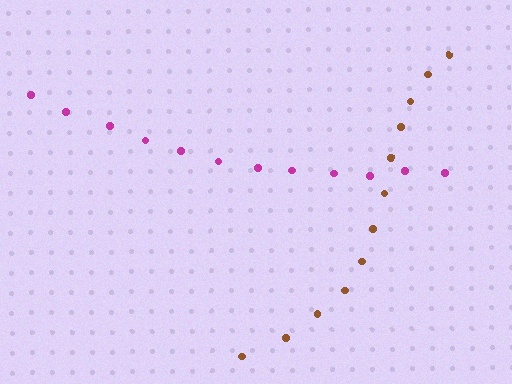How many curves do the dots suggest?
There are 2 distinct paths.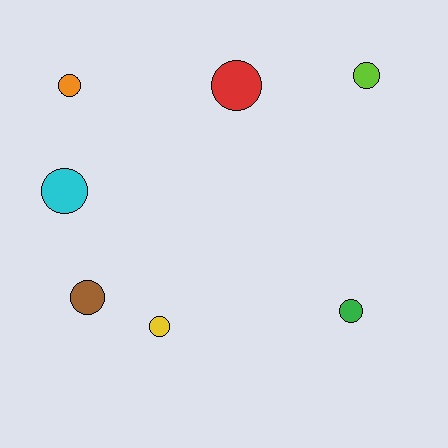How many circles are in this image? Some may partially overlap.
There are 7 circles.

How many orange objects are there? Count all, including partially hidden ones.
There is 1 orange object.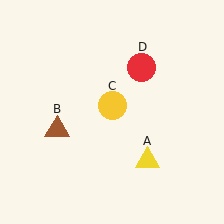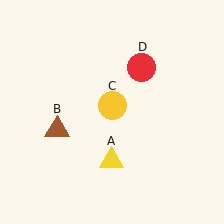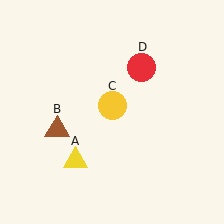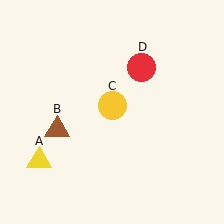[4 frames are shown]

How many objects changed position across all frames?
1 object changed position: yellow triangle (object A).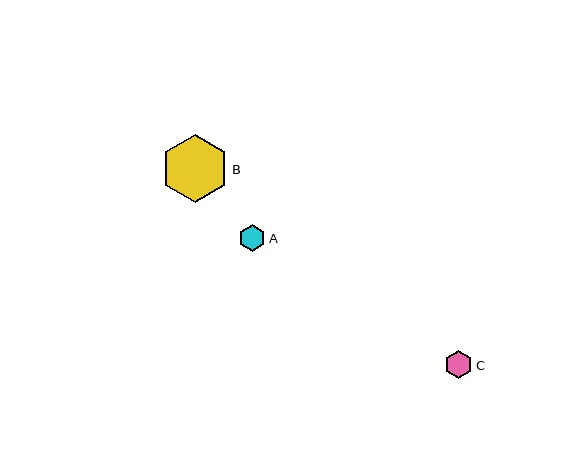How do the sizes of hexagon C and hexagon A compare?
Hexagon C and hexagon A are approximately the same size.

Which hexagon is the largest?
Hexagon B is the largest with a size of approximately 68 pixels.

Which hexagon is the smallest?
Hexagon A is the smallest with a size of approximately 27 pixels.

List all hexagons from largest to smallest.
From largest to smallest: B, C, A.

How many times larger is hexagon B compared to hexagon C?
Hexagon B is approximately 2.4 times the size of hexagon C.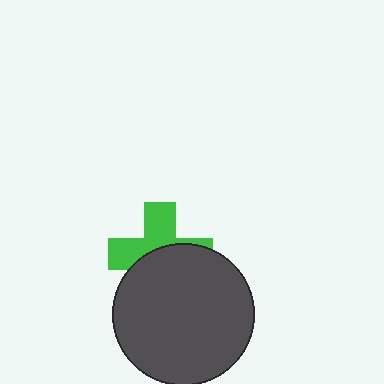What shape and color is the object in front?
The object in front is a dark gray circle.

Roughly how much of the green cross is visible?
About half of it is visible (roughly 49%).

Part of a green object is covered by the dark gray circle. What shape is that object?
It is a cross.